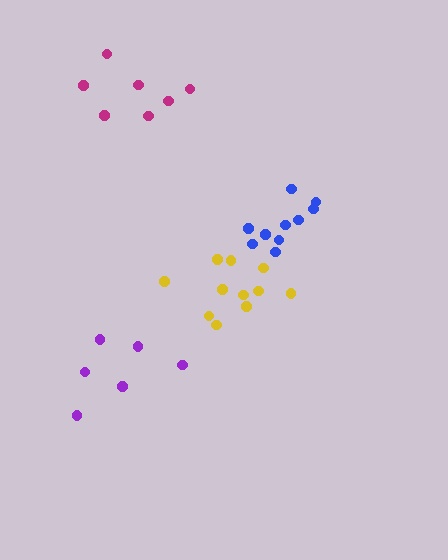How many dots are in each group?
Group 1: 7 dots, Group 2: 10 dots, Group 3: 6 dots, Group 4: 11 dots (34 total).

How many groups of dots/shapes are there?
There are 4 groups.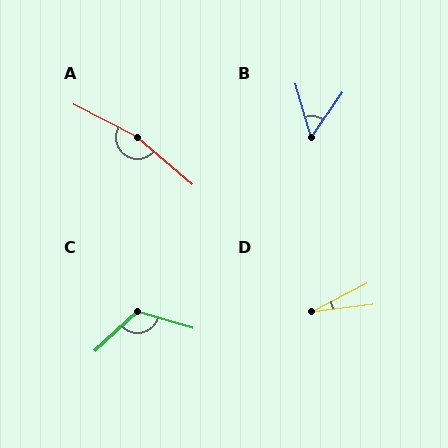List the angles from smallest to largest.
D (21°), B (51°), C (120°), A (167°).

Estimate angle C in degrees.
Approximately 120 degrees.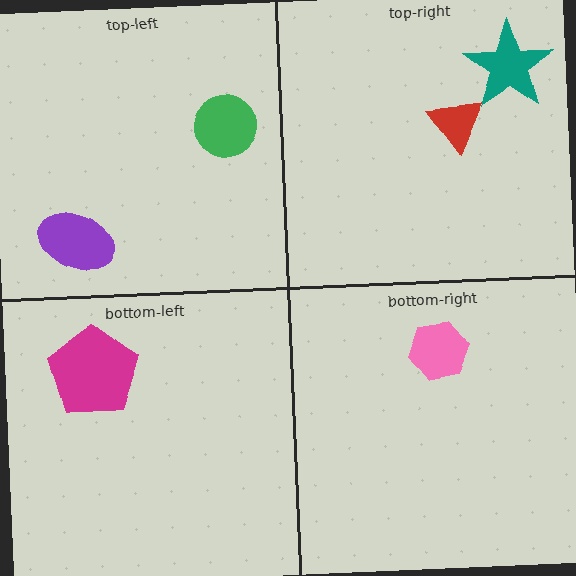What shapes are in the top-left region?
The green circle, the purple ellipse.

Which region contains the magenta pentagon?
The bottom-left region.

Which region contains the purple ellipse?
The top-left region.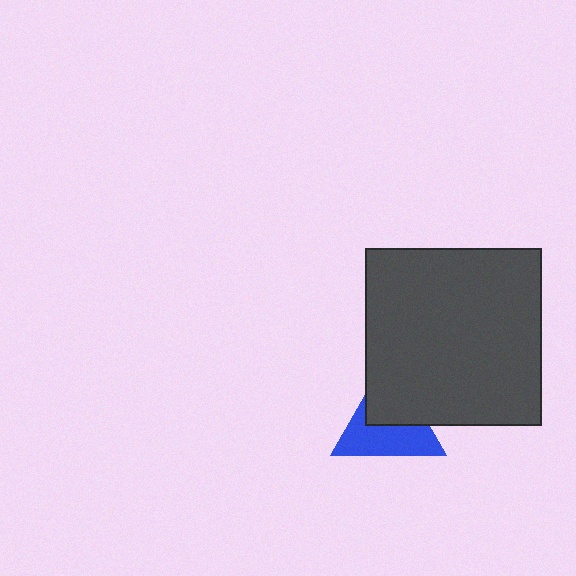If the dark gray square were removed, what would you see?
You would see the complete blue triangle.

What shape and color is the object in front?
The object in front is a dark gray square.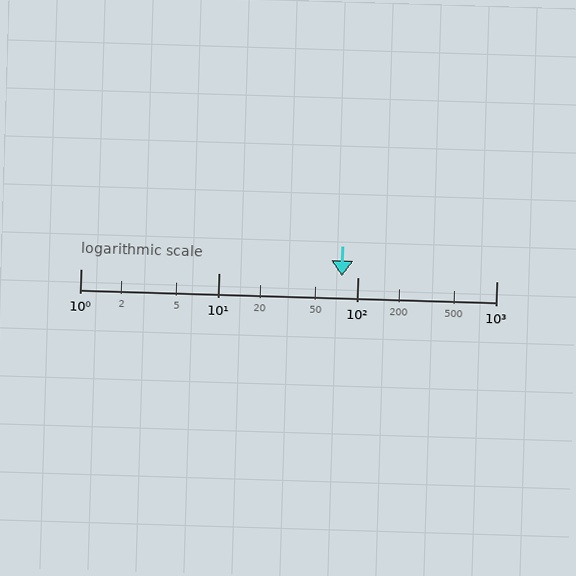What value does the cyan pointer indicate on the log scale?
The pointer indicates approximately 77.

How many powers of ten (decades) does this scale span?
The scale spans 3 decades, from 1 to 1000.